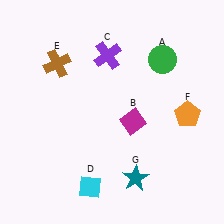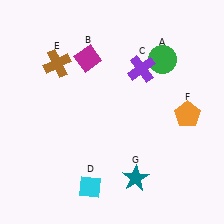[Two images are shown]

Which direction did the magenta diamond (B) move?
The magenta diamond (B) moved up.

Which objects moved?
The objects that moved are: the magenta diamond (B), the purple cross (C).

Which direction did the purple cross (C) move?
The purple cross (C) moved right.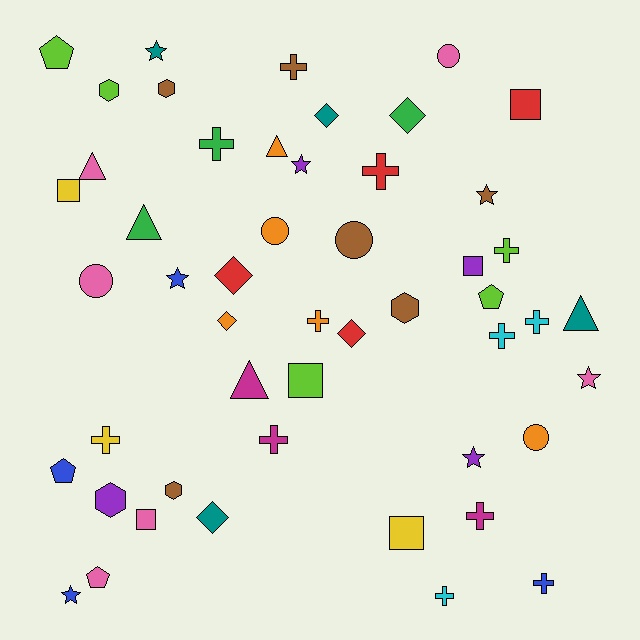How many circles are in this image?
There are 5 circles.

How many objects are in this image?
There are 50 objects.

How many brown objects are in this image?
There are 6 brown objects.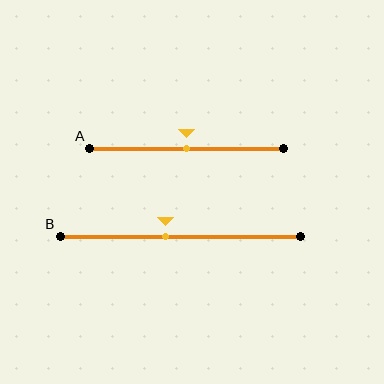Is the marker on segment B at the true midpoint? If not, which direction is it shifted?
No, the marker on segment B is shifted to the left by about 6% of the segment length.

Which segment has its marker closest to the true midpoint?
Segment A has its marker closest to the true midpoint.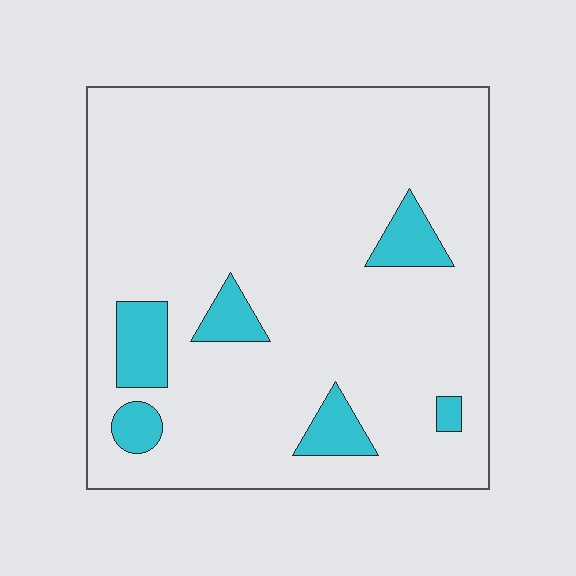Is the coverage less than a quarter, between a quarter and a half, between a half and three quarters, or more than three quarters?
Less than a quarter.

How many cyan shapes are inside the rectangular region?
6.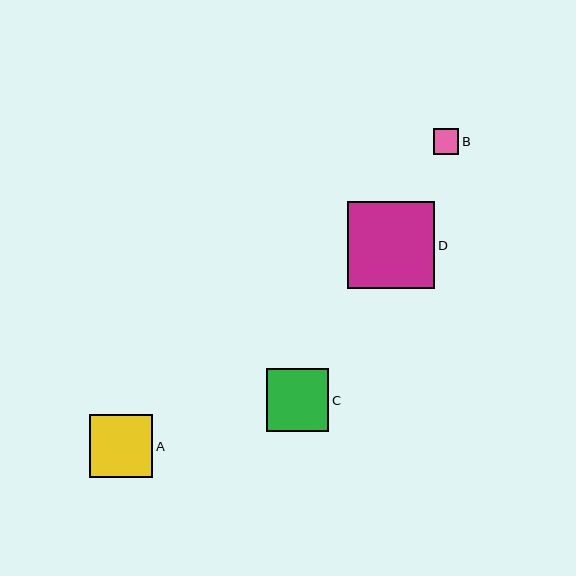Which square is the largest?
Square D is the largest with a size of approximately 87 pixels.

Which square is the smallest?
Square B is the smallest with a size of approximately 25 pixels.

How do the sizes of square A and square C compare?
Square A and square C are approximately the same size.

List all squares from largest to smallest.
From largest to smallest: D, A, C, B.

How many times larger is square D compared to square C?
Square D is approximately 1.4 times the size of square C.